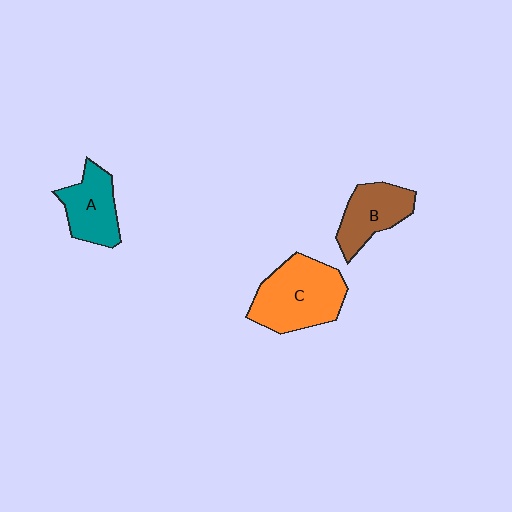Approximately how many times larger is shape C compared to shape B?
Approximately 1.5 times.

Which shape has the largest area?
Shape C (orange).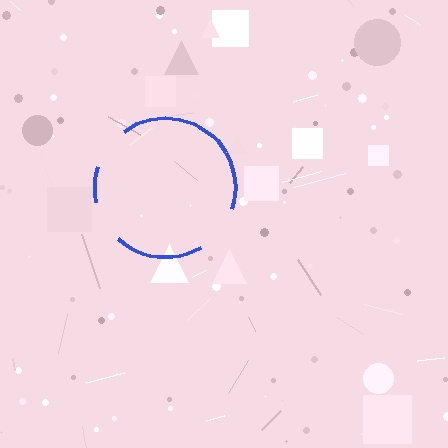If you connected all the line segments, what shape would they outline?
They would outline a circle.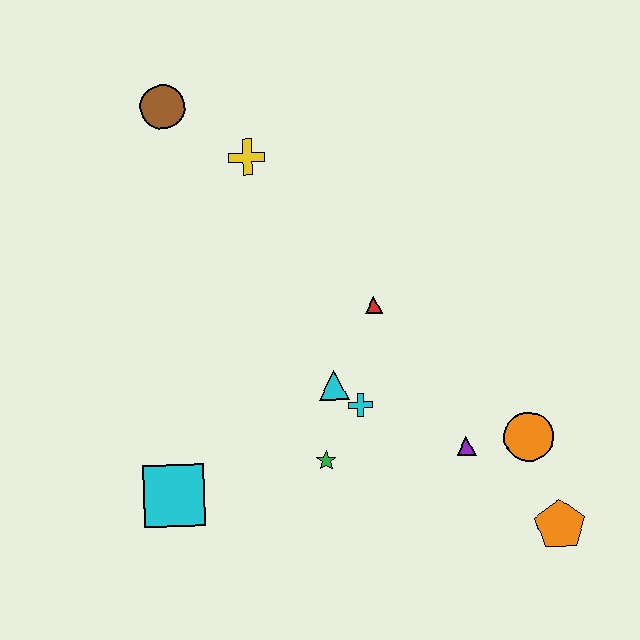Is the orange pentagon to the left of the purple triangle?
No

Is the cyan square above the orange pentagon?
Yes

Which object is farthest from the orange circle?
The brown circle is farthest from the orange circle.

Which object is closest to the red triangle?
The cyan triangle is closest to the red triangle.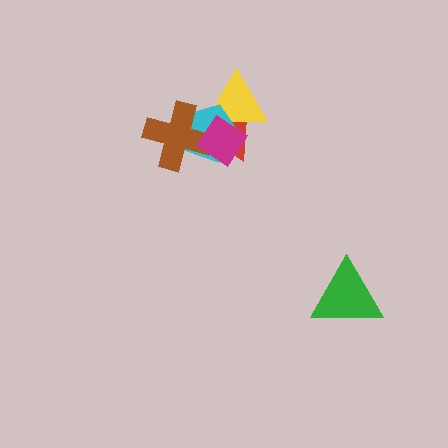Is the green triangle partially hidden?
No, no other shape covers it.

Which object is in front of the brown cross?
The magenta diamond is in front of the brown cross.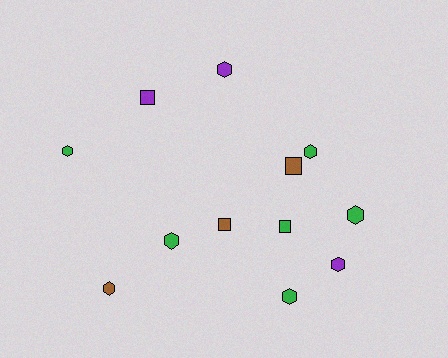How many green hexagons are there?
There are 5 green hexagons.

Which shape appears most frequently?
Hexagon, with 8 objects.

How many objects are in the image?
There are 12 objects.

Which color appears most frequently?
Green, with 6 objects.